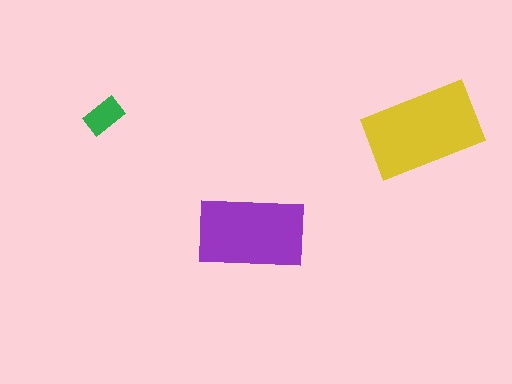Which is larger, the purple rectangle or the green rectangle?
The purple one.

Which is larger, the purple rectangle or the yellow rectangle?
The yellow one.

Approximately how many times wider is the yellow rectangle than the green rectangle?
About 3 times wider.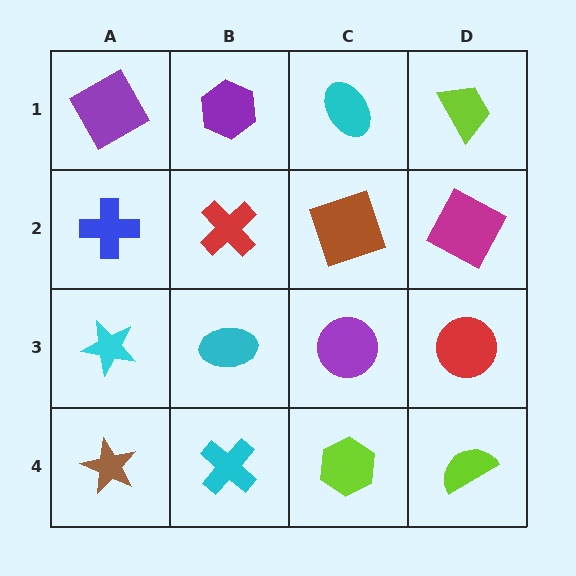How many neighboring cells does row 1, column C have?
3.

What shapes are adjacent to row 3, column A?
A blue cross (row 2, column A), a brown star (row 4, column A), a cyan ellipse (row 3, column B).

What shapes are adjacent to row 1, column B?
A red cross (row 2, column B), a purple square (row 1, column A), a cyan ellipse (row 1, column C).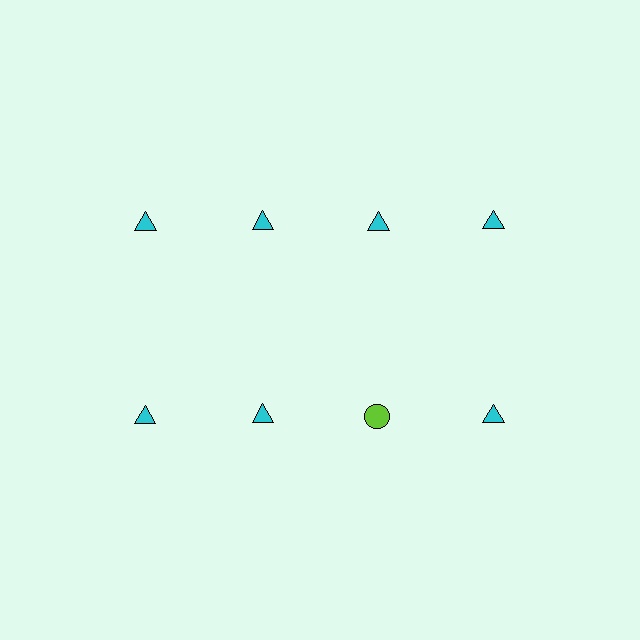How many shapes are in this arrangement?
There are 8 shapes arranged in a grid pattern.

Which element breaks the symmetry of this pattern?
The lime circle in the second row, center column breaks the symmetry. All other shapes are cyan triangles.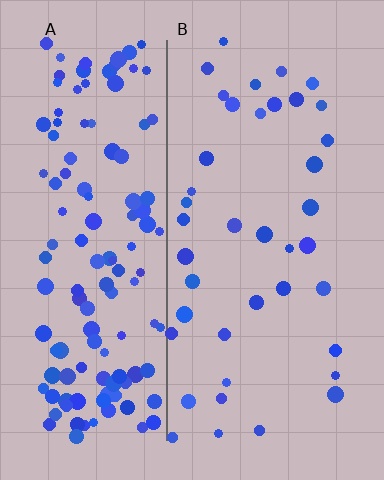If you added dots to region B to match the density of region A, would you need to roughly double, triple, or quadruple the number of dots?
Approximately triple.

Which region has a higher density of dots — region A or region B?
A (the left).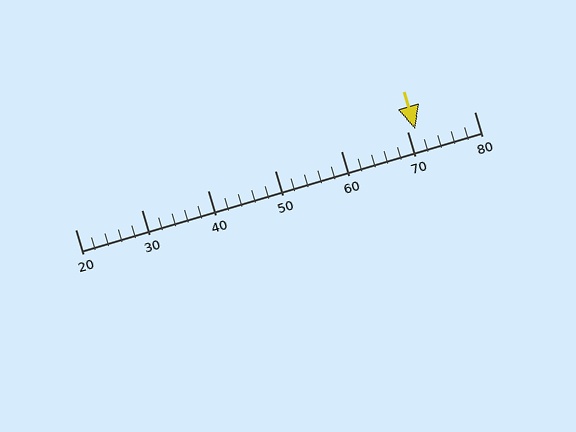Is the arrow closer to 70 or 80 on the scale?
The arrow is closer to 70.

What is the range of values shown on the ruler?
The ruler shows values from 20 to 80.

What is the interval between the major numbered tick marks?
The major tick marks are spaced 10 units apart.